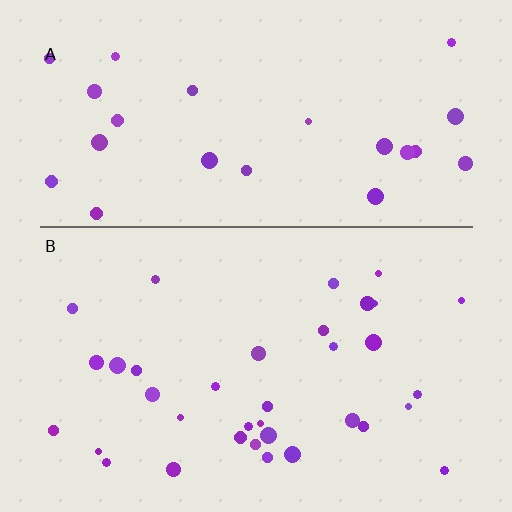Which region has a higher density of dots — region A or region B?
B (the bottom).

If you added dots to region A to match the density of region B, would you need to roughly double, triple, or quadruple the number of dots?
Approximately double.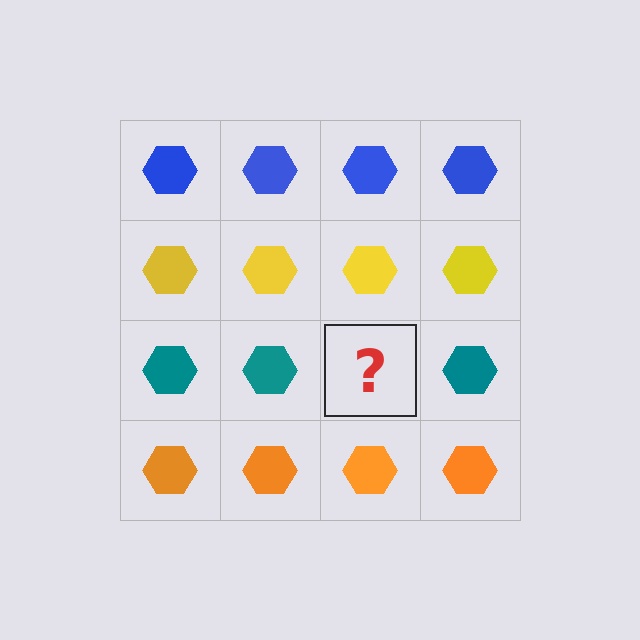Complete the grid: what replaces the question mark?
The question mark should be replaced with a teal hexagon.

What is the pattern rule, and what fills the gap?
The rule is that each row has a consistent color. The gap should be filled with a teal hexagon.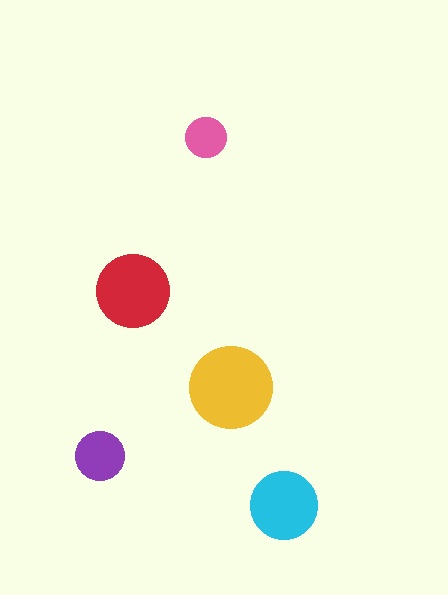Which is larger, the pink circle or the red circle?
The red one.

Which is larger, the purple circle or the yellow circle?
The yellow one.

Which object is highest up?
The pink circle is topmost.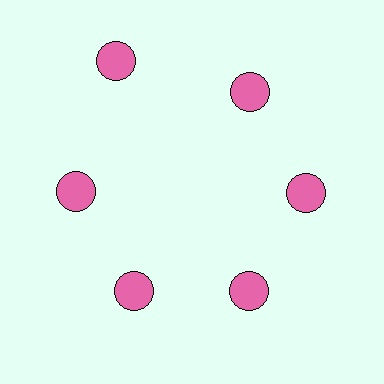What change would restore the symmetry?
The symmetry would be restored by moving it inward, back onto the ring so that all 6 circles sit at equal angles and equal distance from the center.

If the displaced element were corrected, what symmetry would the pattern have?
It would have 6-fold rotational symmetry — the pattern would map onto itself every 60 degrees.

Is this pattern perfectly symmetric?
No. The 6 pink circles are arranged in a ring, but one element near the 11 o'clock position is pushed outward from the center, breaking the 6-fold rotational symmetry.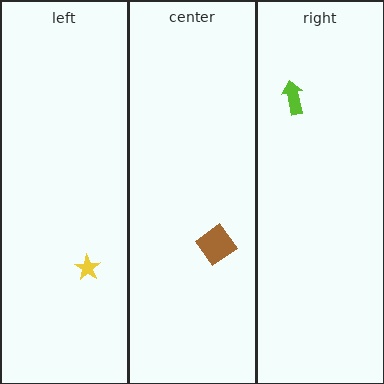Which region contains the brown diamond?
The center region.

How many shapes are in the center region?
1.